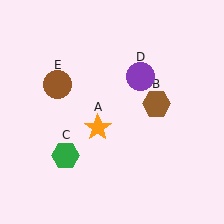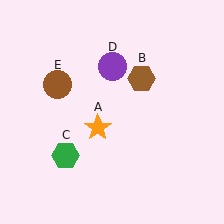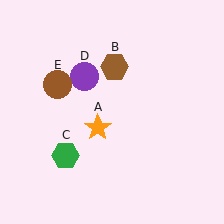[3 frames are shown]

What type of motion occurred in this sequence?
The brown hexagon (object B), purple circle (object D) rotated counterclockwise around the center of the scene.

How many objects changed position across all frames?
2 objects changed position: brown hexagon (object B), purple circle (object D).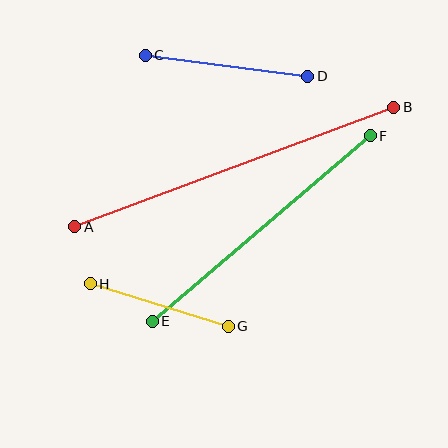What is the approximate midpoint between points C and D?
The midpoint is at approximately (226, 66) pixels.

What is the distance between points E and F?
The distance is approximately 286 pixels.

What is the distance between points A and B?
The distance is approximately 341 pixels.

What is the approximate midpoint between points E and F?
The midpoint is at approximately (261, 229) pixels.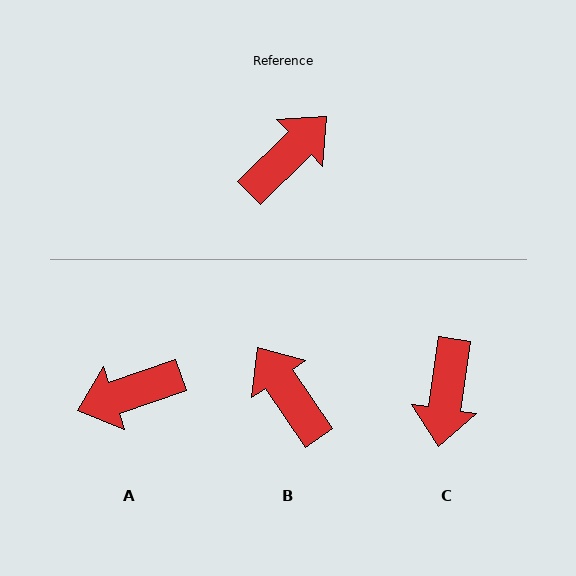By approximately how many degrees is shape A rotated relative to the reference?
Approximately 154 degrees counter-clockwise.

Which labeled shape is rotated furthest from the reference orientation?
A, about 154 degrees away.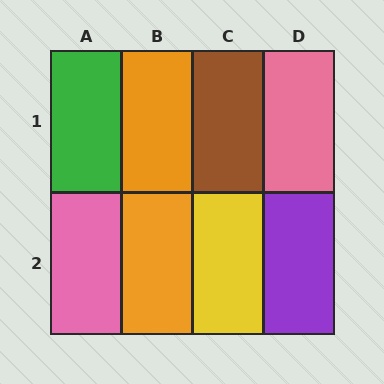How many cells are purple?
1 cell is purple.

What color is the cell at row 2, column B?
Orange.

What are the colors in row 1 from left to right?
Green, orange, brown, pink.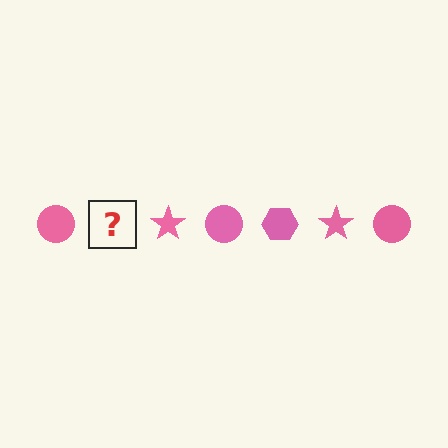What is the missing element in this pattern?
The missing element is a pink hexagon.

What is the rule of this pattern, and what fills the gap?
The rule is that the pattern cycles through circle, hexagon, star shapes in pink. The gap should be filled with a pink hexagon.